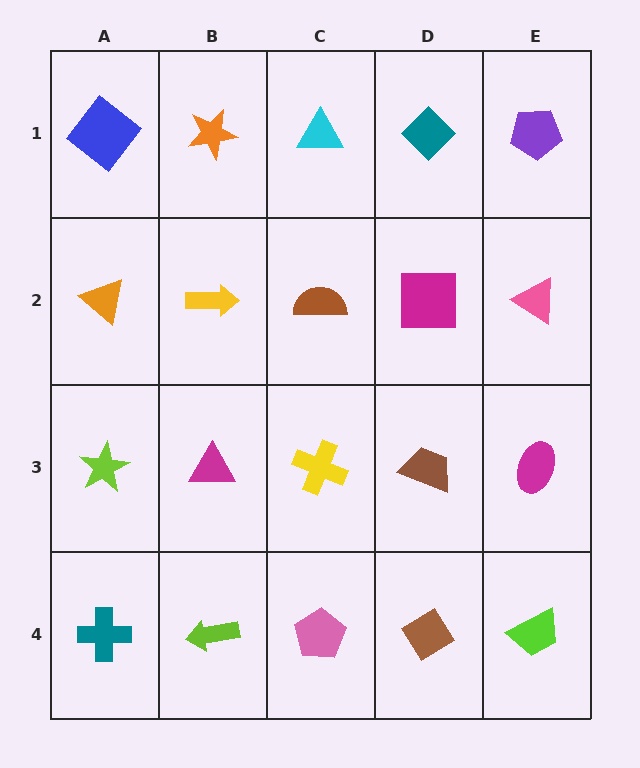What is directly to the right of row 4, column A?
A lime arrow.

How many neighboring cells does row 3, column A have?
3.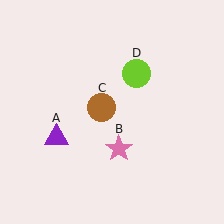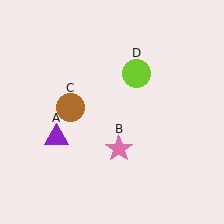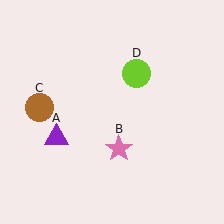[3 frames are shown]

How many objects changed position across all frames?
1 object changed position: brown circle (object C).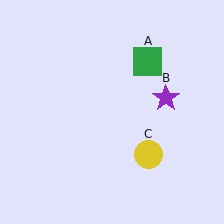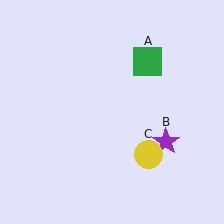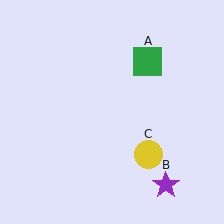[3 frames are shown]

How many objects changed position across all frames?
1 object changed position: purple star (object B).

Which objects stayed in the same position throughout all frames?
Green square (object A) and yellow circle (object C) remained stationary.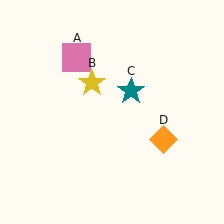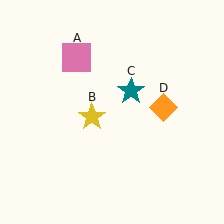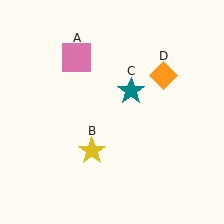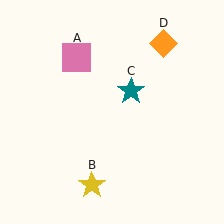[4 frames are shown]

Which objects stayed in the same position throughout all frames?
Pink square (object A) and teal star (object C) remained stationary.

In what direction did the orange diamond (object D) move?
The orange diamond (object D) moved up.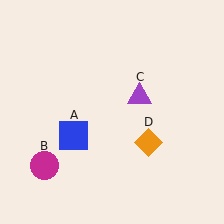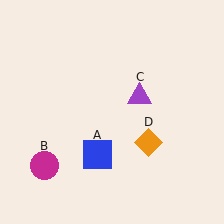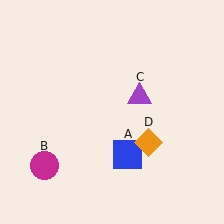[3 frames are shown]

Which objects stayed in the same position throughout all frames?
Magenta circle (object B) and purple triangle (object C) and orange diamond (object D) remained stationary.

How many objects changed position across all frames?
1 object changed position: blue square (object A).